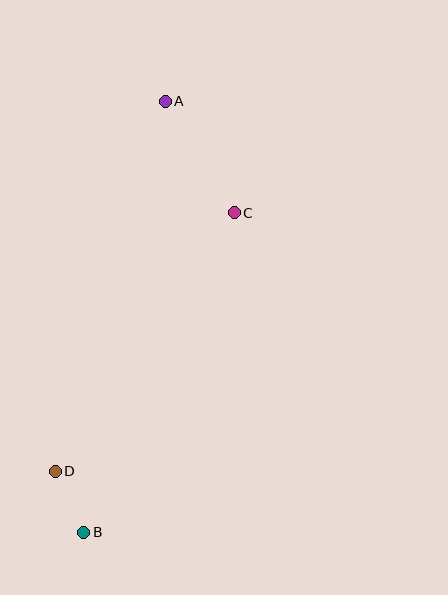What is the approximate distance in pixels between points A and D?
The distance between A and D is approximately 386 pixels.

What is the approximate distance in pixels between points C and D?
The distance between C and D is approximately 314 pixels.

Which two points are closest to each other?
Points B and D are closest to each other.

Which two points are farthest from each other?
Points A and B are farthest from each other.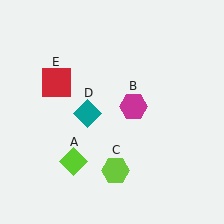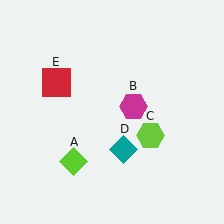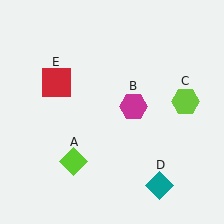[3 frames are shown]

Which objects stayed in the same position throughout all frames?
Lime diamond (object A) and magenta hexagon (object B) and red square (object E) remained stationary.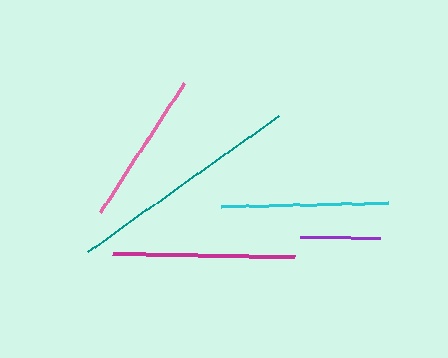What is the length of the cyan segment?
The cyan segment is approximately 166 pixels long.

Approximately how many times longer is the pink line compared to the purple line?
The pink line is approximately 1.9 times the length of the purple line.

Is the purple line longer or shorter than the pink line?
The pink line is longer than the purple line.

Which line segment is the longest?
The teal line is the longest at approximately 235 pixels.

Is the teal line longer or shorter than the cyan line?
The teal line is longer than the cyan line.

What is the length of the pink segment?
The pink segment is approximately 153 pixels long.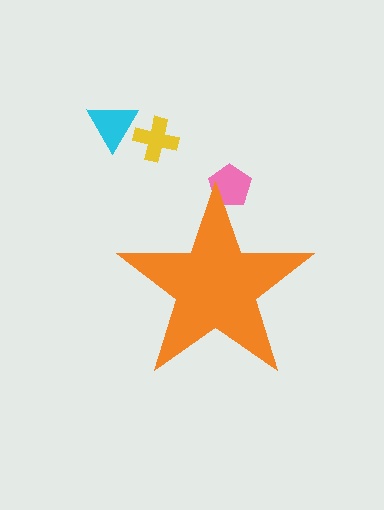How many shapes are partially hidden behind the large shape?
1 shape is partially hidden.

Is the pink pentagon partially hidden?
Yes, the pink pentagon is partially hidden behind the orange star.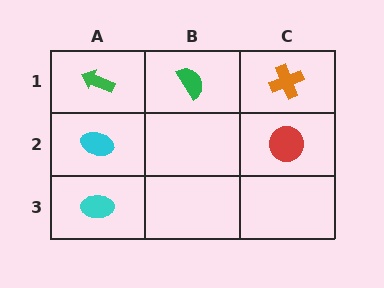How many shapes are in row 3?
1 shape.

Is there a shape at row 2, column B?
No, that cell is empty.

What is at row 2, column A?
A cyan ellipse.